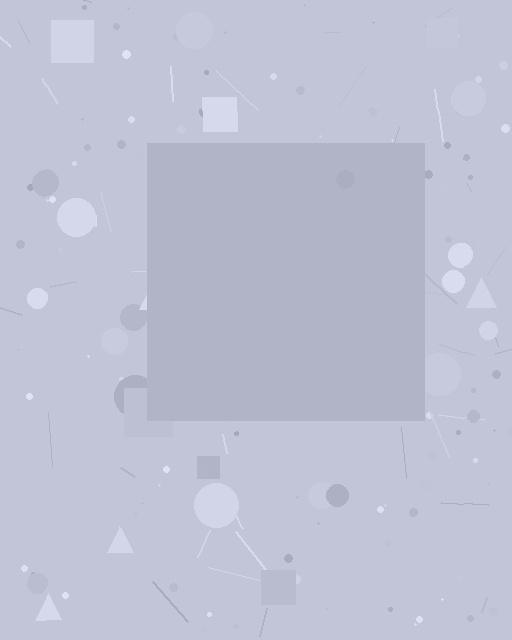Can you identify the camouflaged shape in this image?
The camouflaged shape is a square.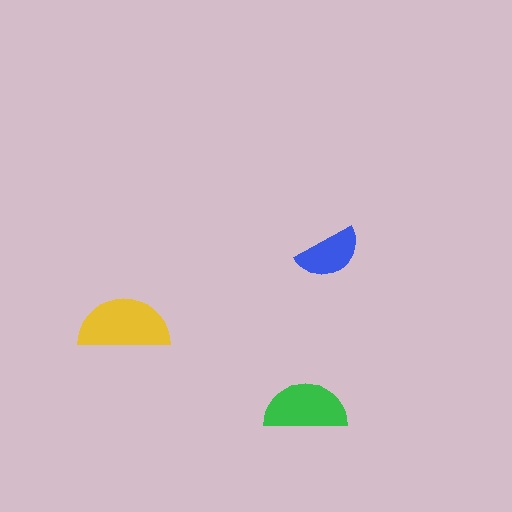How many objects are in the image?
There are 3 objects in the image.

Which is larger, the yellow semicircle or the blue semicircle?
The yellow one.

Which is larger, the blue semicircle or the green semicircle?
The green one.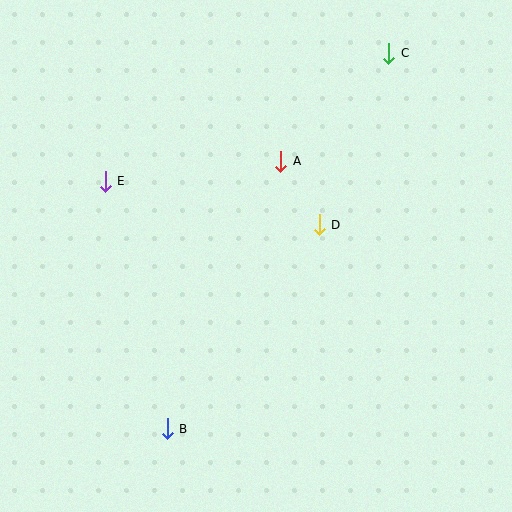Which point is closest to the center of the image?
Point D at (319, 225) is closest to the center.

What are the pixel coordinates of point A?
Point A is at (281, 161).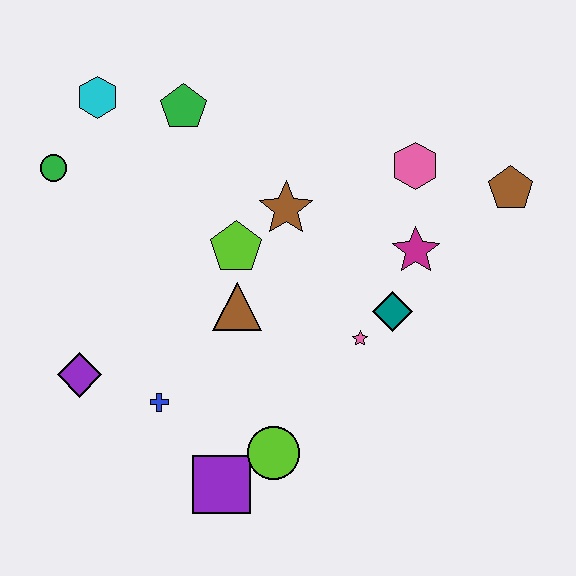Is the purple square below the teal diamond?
Yes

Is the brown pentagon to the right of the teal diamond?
Yes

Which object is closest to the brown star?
The lime pentagon is closest to the brown star.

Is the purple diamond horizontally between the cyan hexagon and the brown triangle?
No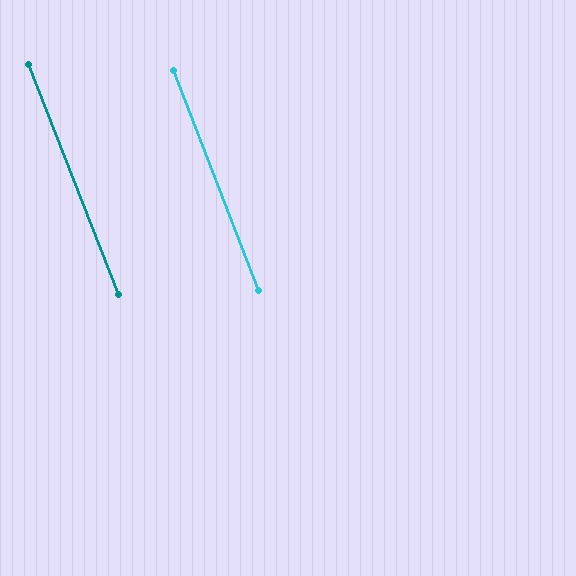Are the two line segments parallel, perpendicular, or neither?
Parallel — their directions differ by only 0.4°.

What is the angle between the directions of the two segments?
Approximately 0 degrees.